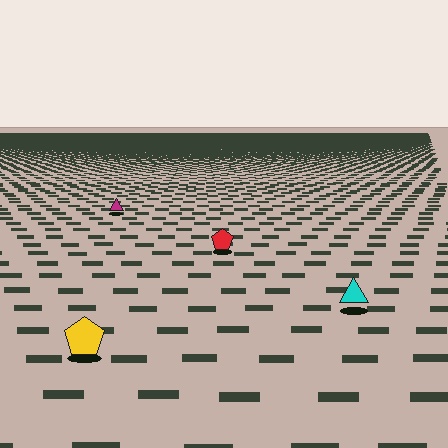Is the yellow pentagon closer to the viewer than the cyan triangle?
Yes. The yellow pentagon is closer — you can tell from the texture gradient: the ground texture is coarser near it.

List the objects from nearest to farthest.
From nearest to farthest: the yellow pentagon, the cyan triangle, the red pentagon, the magenta triangle.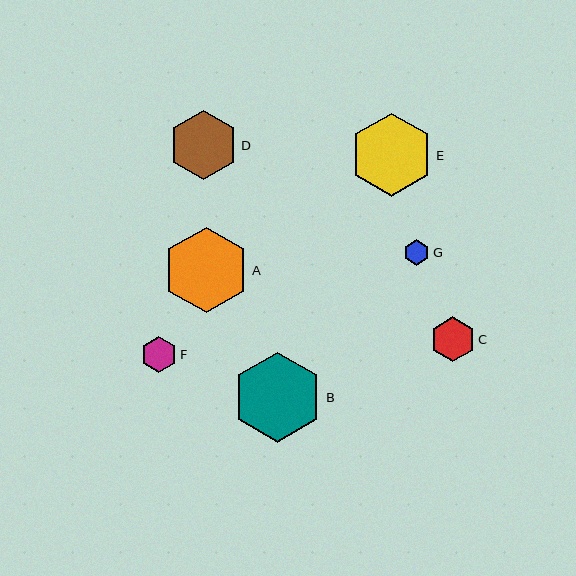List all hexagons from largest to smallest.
From largest to smallest: B, A, E, D, C, F, G.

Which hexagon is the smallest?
Hexagon G is the smallest with a size of approximately 26 pixels.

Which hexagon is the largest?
Hexagon B is the largest with a size of approximately 90 pixels.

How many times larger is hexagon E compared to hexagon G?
Hexagon E is approximately 3.2 times the size of hexagon G.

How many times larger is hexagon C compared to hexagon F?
Hexagon C is approximately 1.3 times the size of hexagon F.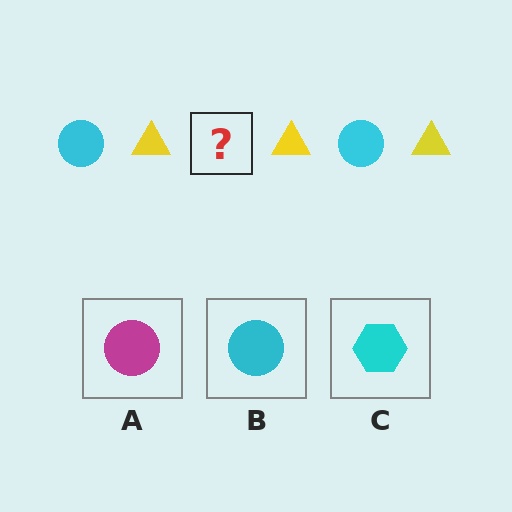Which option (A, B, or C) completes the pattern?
B.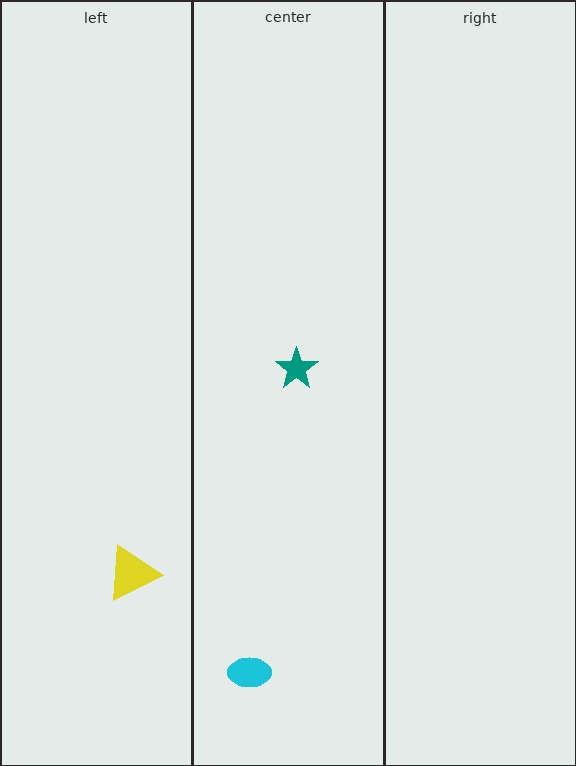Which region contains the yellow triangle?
The left region.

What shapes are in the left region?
The yellow triangle.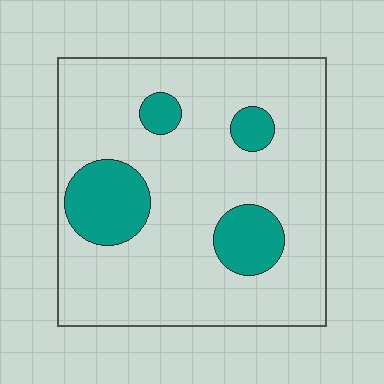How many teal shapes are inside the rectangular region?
4.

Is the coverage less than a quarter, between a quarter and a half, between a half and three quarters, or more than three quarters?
Less than a quarter.